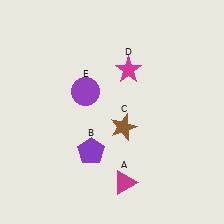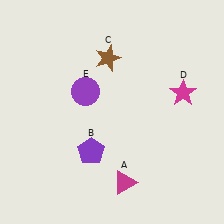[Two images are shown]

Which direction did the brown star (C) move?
The brown star (C) moved up.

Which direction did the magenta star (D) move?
The magenta star (D) moved right.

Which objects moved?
The objects that moved are: the brown star (C), the magenta star (D).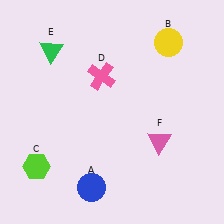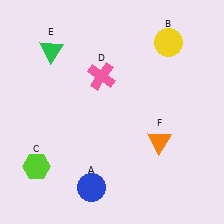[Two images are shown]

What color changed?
The triangle (F) changed from pink in Image 1 to orange in Image 2.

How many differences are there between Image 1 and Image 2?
There is 1 difference between the two images.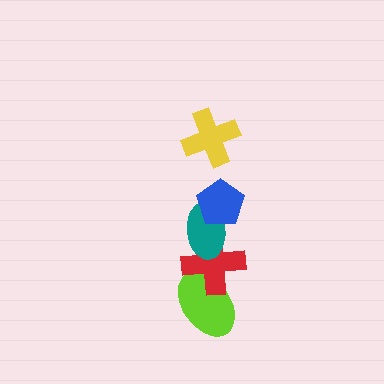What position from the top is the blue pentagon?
The blue pentagon is 2nd from the top.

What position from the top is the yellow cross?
The yellow cross is 1st from the top.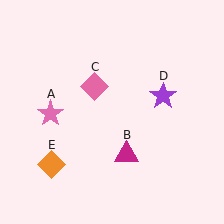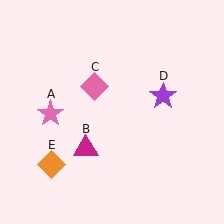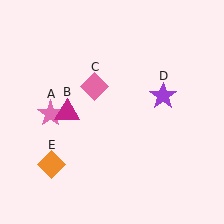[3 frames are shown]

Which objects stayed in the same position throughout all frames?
Pink star (object A) and pink diamond (object C) and purple star (object D) and orange diamond (object E) remained stationary.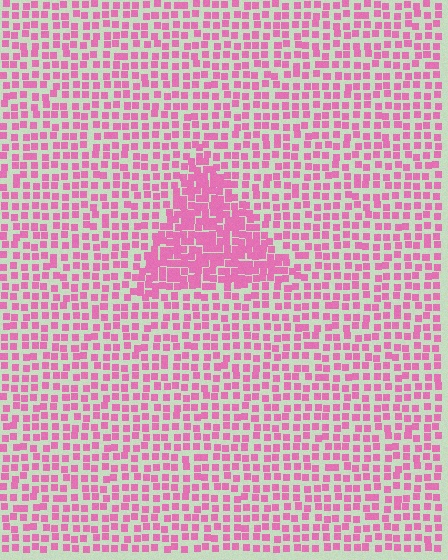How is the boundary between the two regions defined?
The boundary is defined by a change in element density (approximately 1.9x ratio). All elements are the same color, size, and shape.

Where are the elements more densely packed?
The elements are more densely packed inside the triangle boundary.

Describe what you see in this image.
The image contains small pink elements arranged at two different densities. A triangle-shaped region is visible where the elements are more densely packed than the surrounding area.